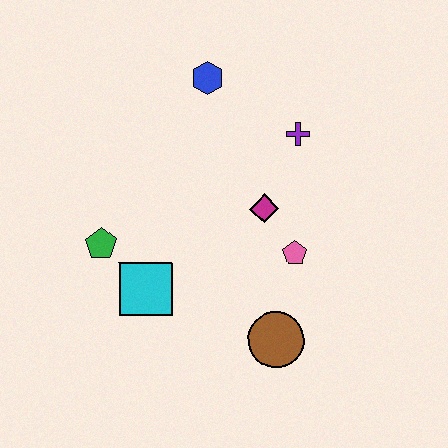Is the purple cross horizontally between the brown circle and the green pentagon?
No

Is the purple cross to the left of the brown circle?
No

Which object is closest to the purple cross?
The magenta diamond is closest to the purple cross.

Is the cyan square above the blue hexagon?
No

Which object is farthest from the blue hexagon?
The brown circle is farthest from the blue hexagon.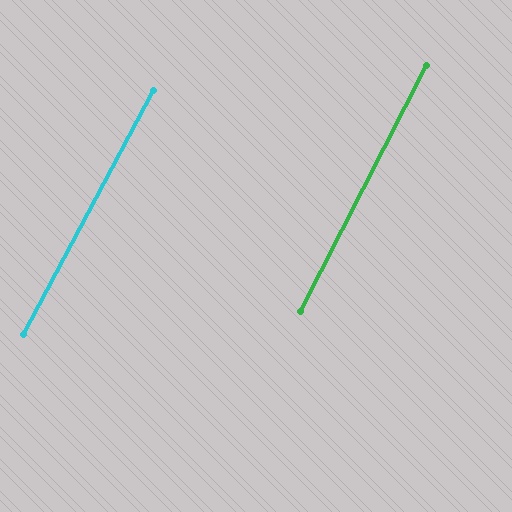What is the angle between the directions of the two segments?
Approximately 1 degree.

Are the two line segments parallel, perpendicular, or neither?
Parallel — their directions differ by only 0.9°.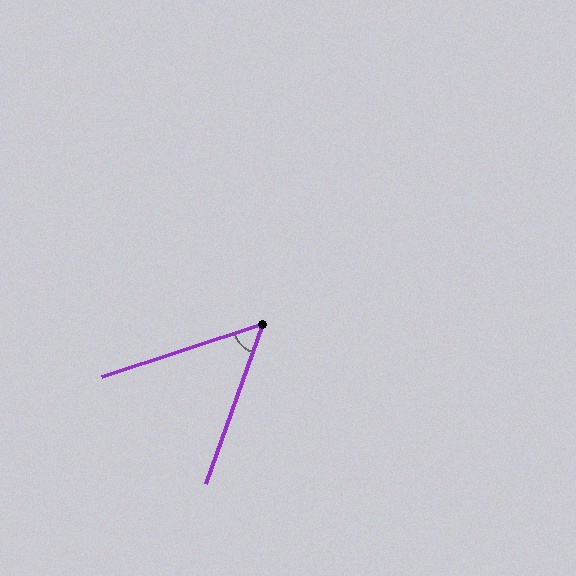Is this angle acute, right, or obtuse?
It is acute.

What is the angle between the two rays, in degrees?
Approximately 52 degrees.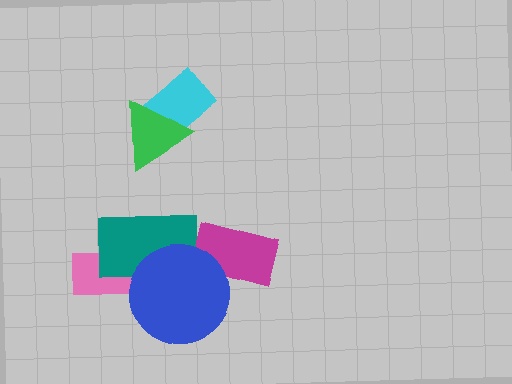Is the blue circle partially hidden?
No, no other shape covers it.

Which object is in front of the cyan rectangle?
The green triangle is in front of the cyan rectangle.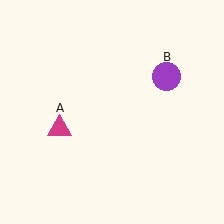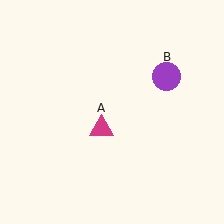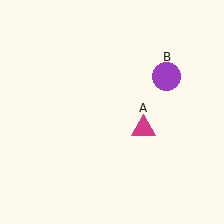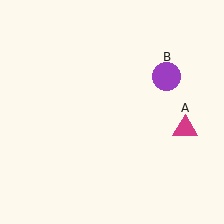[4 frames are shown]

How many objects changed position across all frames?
1 object changed position: magenta triangle (object A).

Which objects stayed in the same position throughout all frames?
Purple circle (object B) remained stationary.